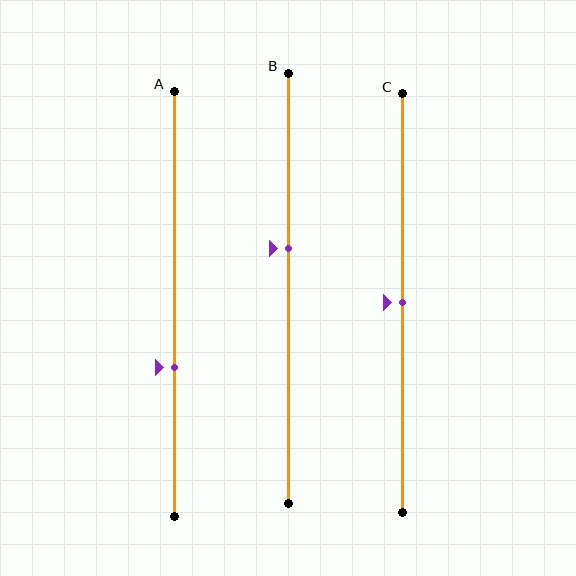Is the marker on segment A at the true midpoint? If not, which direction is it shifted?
No, the marker on segment A is shifted downward by about 15% of the segment length.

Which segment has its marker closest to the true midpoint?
Segment C has its marker closest to the true midpoint.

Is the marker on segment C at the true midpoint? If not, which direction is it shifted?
Yes, the marker on segment C is at the true midpoint.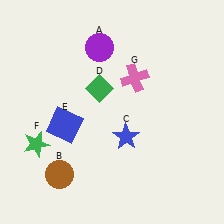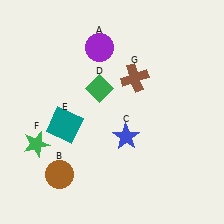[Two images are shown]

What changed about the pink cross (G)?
In Image 1, G is pink. In Image 2, it changed to brown.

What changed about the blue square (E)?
In Image 1, E is blue. In Image 2, it changed to teal.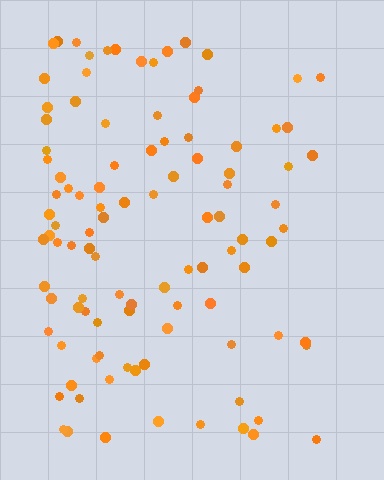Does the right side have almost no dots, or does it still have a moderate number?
Still a moderate number, just noticeably fewer than the left.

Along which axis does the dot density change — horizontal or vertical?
Horizontal.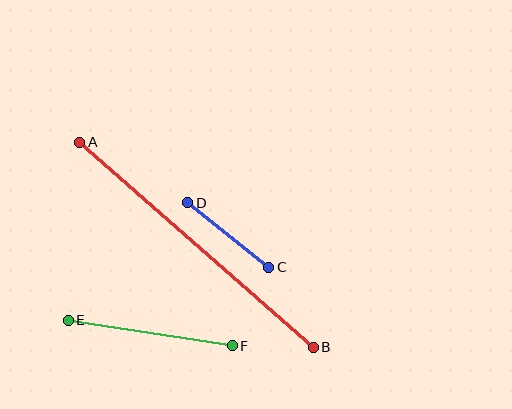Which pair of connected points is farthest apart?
Points A and B are farthest apart.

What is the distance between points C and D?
The distance is approximately 104 pixels.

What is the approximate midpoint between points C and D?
The midpoint is at approximately (228, 235) pixels.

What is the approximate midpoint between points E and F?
The midpoint is at approximately (150, 333) pixels.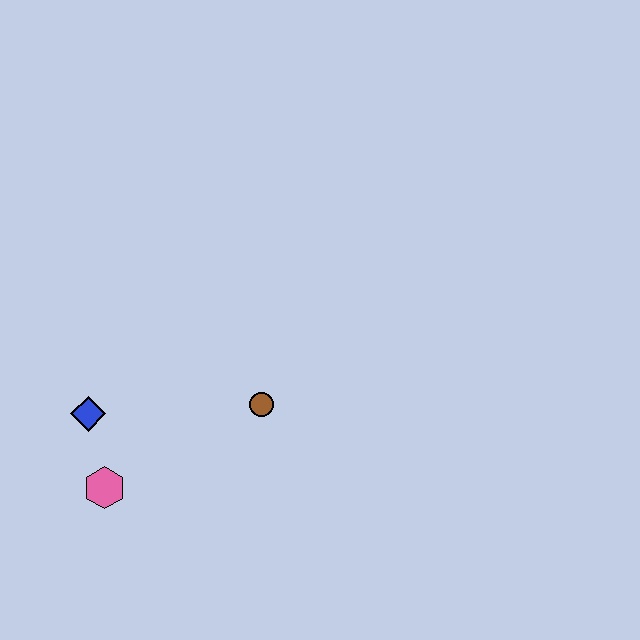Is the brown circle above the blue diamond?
Yes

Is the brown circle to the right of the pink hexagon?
Yes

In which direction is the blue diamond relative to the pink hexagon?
The blue diamond is above the pink hexagon.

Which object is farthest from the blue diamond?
The brown circle is farthest from the blue diamond.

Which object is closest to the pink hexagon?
The blue diamond is closest to the pink hexagon.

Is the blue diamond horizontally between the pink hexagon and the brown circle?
No